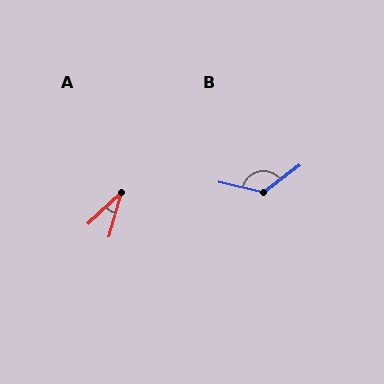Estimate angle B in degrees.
Approximately 130 degrees.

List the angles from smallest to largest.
A (31°), B (130°).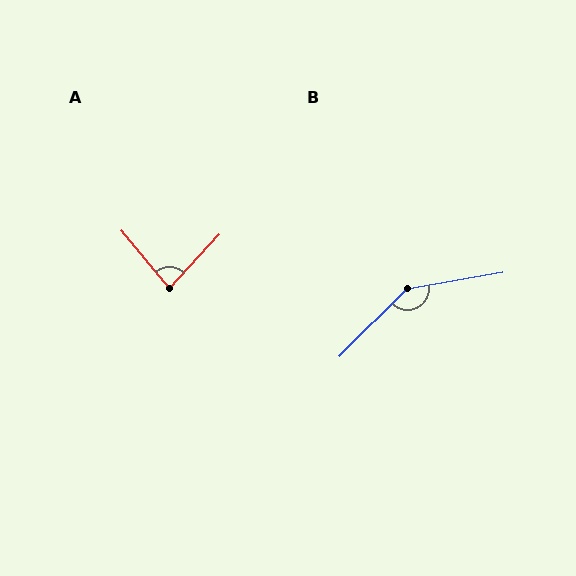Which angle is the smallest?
A, at approximately 83 degrees.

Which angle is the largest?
B, at approximately 145 degrees.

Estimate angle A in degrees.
Approximately 83 degrees.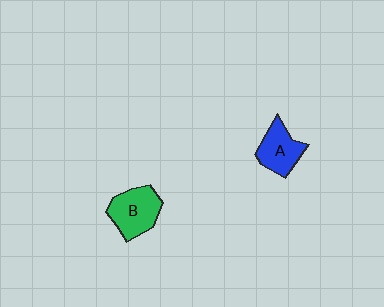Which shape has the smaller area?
Shape A (blue).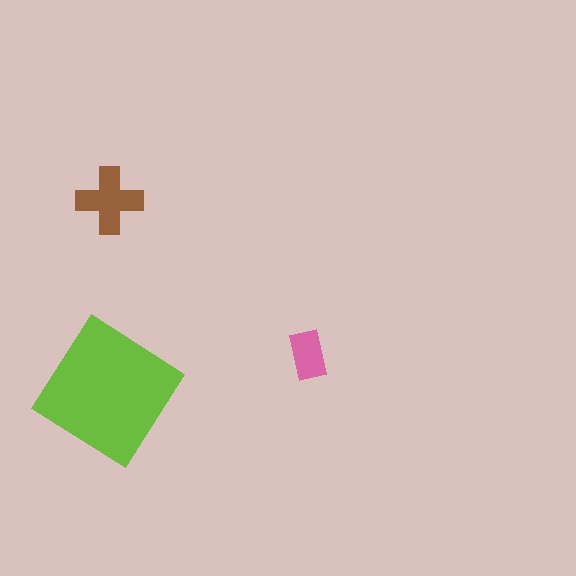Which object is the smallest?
The pink rectangle.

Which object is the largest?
The lime diamond.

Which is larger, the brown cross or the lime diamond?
The lime diamond.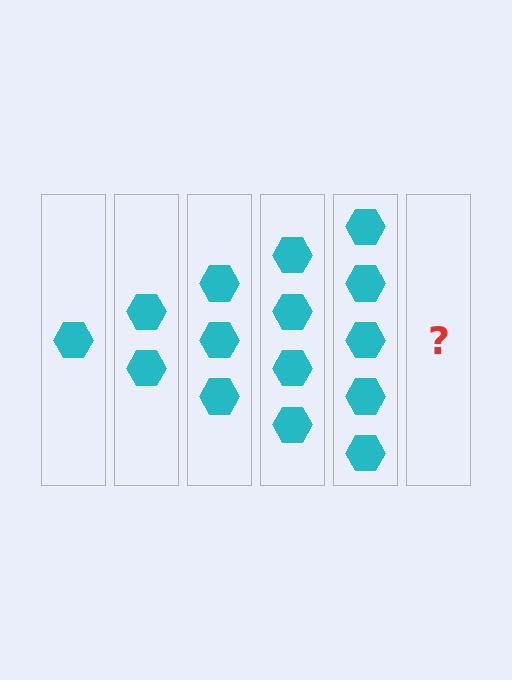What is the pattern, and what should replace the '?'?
The pattern is that each step adds one more hexagon. The '?' should be 6 hexagons.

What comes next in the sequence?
The next element should be 6 hexagons.